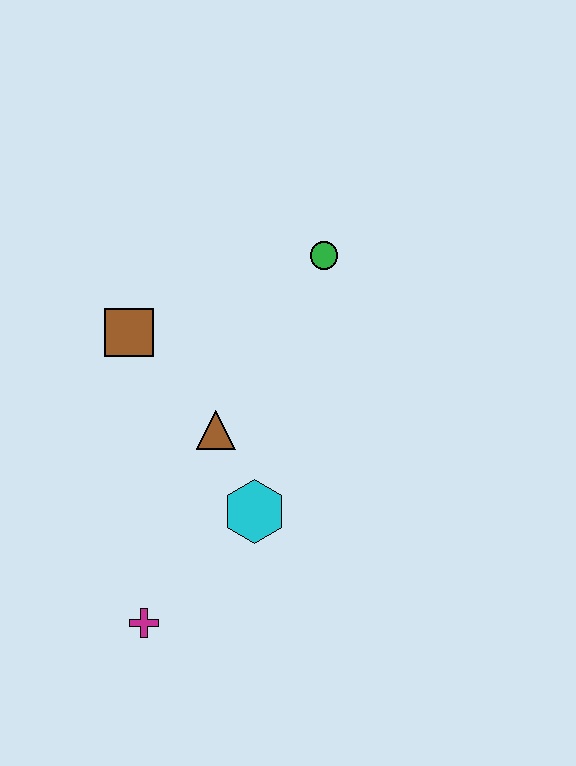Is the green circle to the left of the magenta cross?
No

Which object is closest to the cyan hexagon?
The brown triangle is closest to the cyan hexagon.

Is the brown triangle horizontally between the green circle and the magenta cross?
Yes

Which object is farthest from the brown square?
The magenta cross is farthest from the brown square.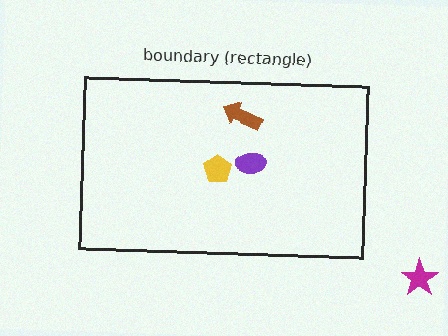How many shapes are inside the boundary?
3 inside, 1 outside.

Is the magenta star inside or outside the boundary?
Outside.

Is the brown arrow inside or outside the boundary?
Inside.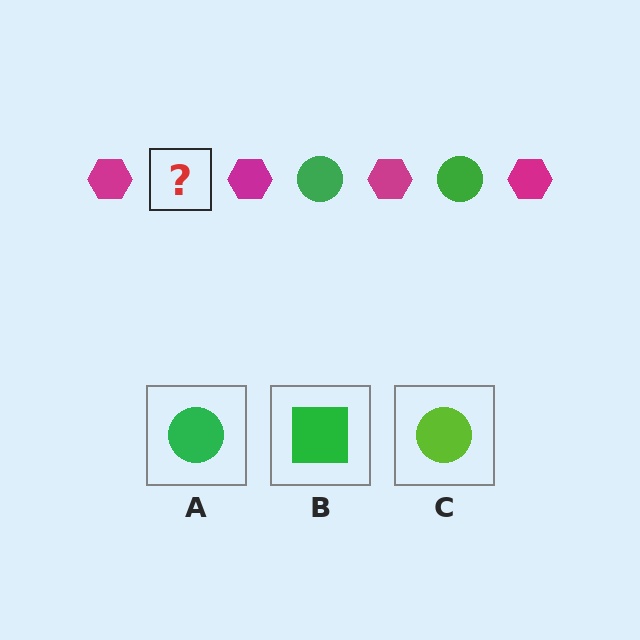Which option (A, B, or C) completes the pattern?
A.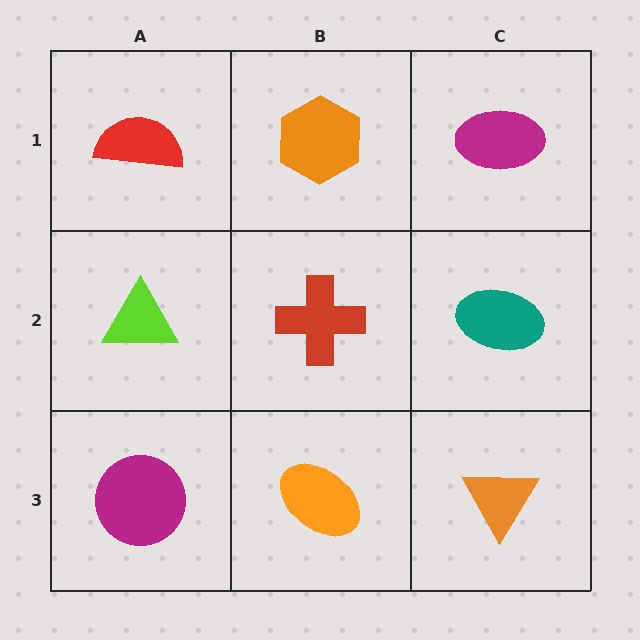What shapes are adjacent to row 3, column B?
A red cross (row 2, column B), a magenta circle (row 3, column A), an orange triangle (row 3, column C).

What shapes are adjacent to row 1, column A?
A lime triangle (row 2, column A), an orange hexagon (row 1, column B).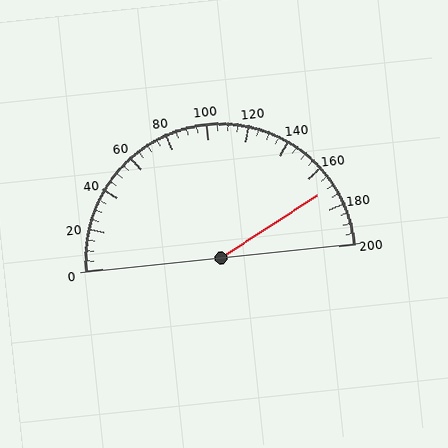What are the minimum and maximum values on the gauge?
The gauge ranges from 0 to 200.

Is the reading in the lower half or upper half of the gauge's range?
The reading is in the upper half of the range (0 to 200).